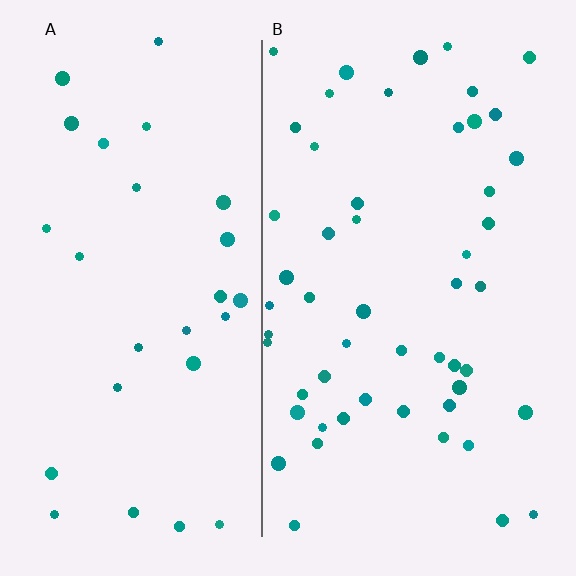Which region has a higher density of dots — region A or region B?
B (the right).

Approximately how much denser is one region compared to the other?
Approximately 1.9× — region B over region A.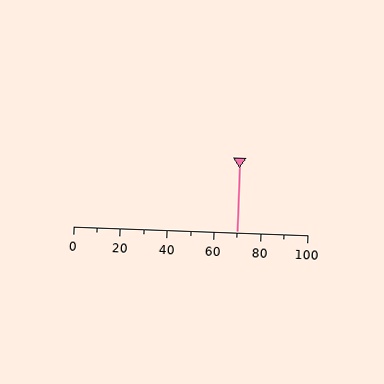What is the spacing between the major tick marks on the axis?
The major ticks are spaced 20 apart.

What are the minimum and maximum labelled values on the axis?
The axis runs from 0 to 100.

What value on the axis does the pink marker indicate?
The marker indicates approximately 70.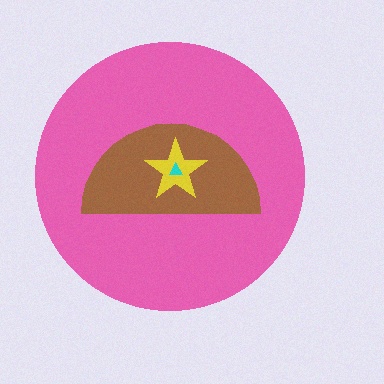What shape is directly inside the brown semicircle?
The yellow star.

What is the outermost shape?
The pink circle.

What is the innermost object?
The cyan triangle.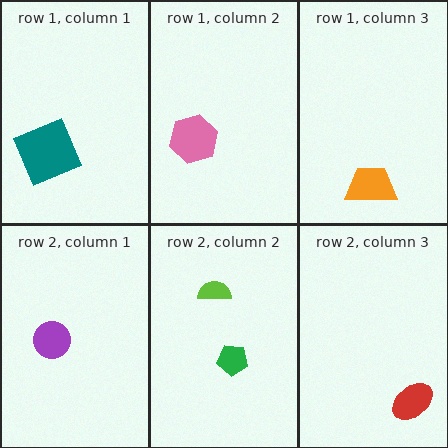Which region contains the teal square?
The row 1, column 1 region.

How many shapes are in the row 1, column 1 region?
1.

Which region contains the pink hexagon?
The row 1, column 2 region.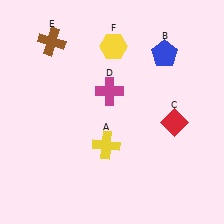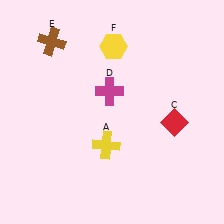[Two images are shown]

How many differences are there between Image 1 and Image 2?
There is 1 difference between the two images.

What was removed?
The blue pentagon (B) was removed in Image 2.